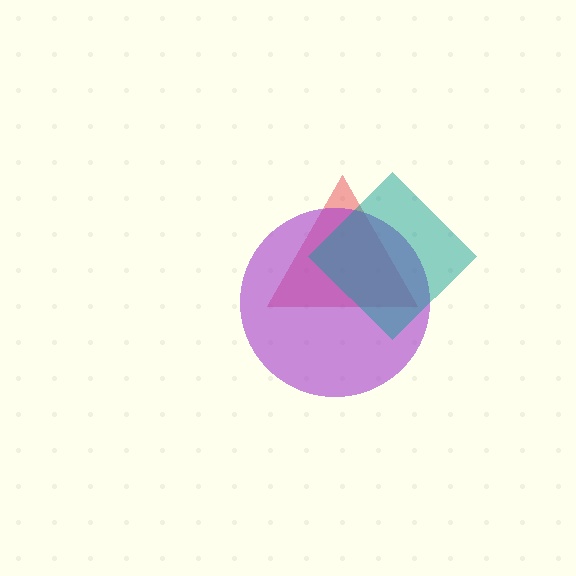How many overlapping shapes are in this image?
There are 3 overlapping shapes in the image.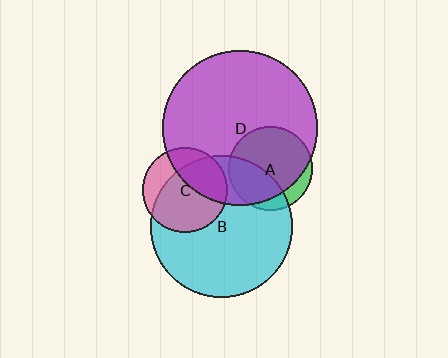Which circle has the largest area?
Circle D (purple).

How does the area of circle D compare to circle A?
Approximately 3.4 times.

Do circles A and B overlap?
Yes.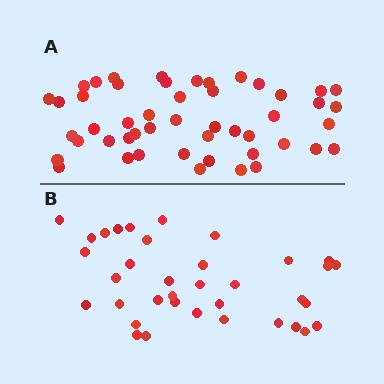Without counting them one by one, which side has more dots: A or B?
Region A (the top region) has more dots.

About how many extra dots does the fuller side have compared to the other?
Region A has approximately 15 more dots than region B.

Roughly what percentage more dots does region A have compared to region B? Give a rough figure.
About 35% more.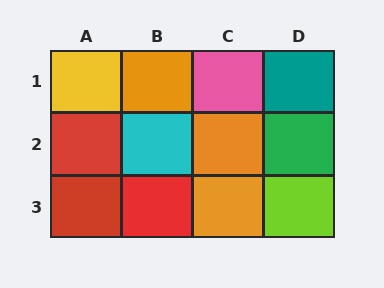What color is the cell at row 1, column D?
Teal.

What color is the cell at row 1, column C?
Pink.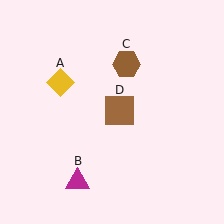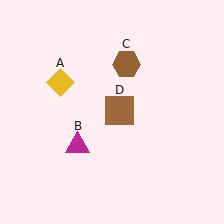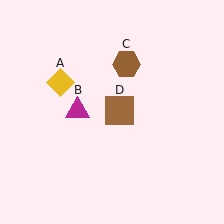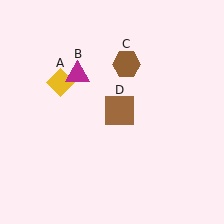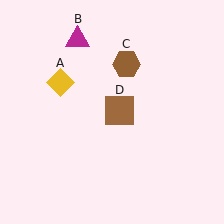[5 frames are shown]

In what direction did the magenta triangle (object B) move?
The magenta triangle (object B) moved up.